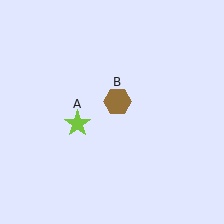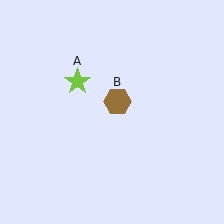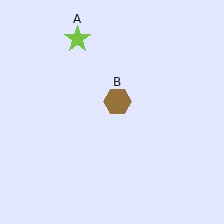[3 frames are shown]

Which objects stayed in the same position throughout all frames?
Brown hexagon (object B) remained stationary.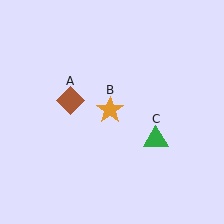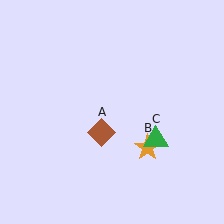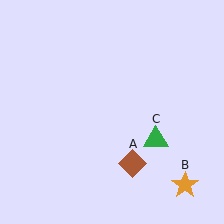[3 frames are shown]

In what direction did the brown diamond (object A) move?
The brown diamond (object A) moved down and to the right.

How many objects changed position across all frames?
2 objects changed position: brown diamond (object A), orange star (object B).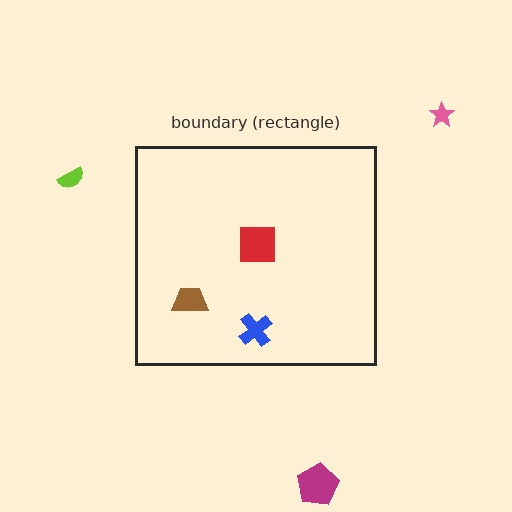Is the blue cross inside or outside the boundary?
Inside.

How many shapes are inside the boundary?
3 inside, 3 outside.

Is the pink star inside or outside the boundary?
Outside.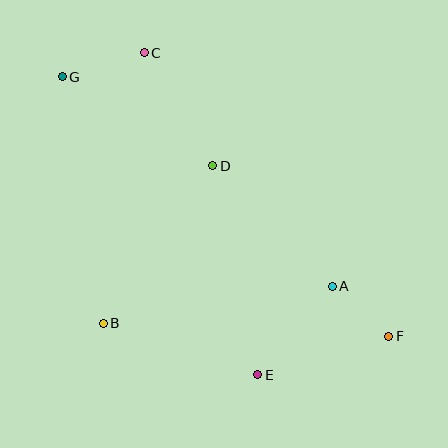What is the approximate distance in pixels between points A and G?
The distance between A and G is approximately 342 pixels.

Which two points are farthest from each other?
Points F and G are farthest from each other.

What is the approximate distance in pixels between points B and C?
The distance between B and C is approximately 273 pixels.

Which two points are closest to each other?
Points A and F are closest to each other.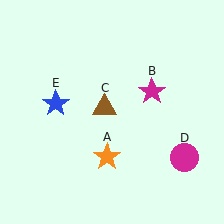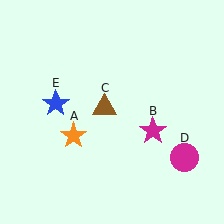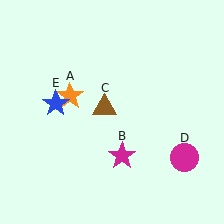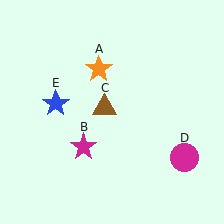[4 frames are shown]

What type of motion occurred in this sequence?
The orange star (object A), magenta star (object B) rotated clockwise around the center of the scene.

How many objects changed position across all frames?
2 objects changed position: orange star (object A), magenta star (object B).